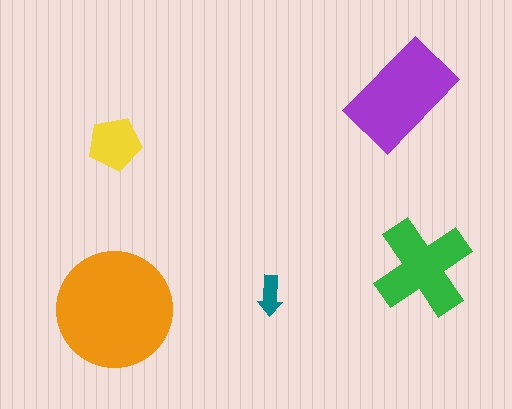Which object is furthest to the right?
The green cross is rightmost.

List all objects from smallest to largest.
The teal arrow, the yellow pentagon, the green cross, the purple rectangle, the orange circle.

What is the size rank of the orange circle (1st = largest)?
1st.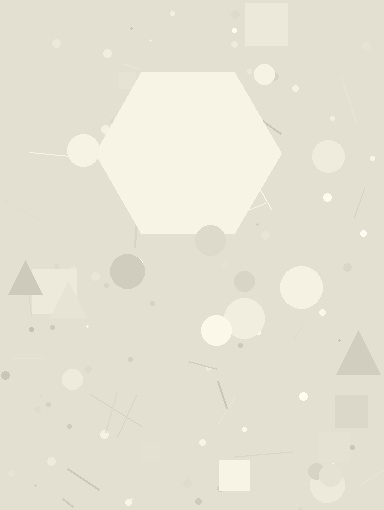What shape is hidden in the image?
A hexagon is hidden in the image.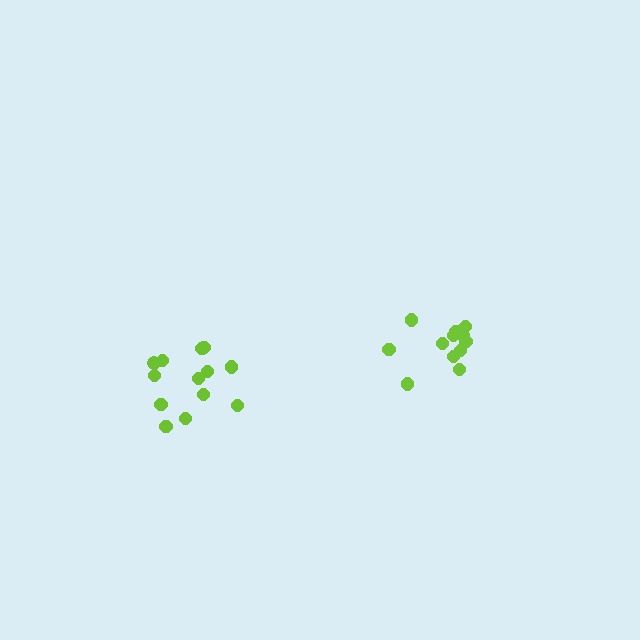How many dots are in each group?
Group 1: 13 dots, Group 2: 12 dots (25 total).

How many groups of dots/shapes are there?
There are 2 groups.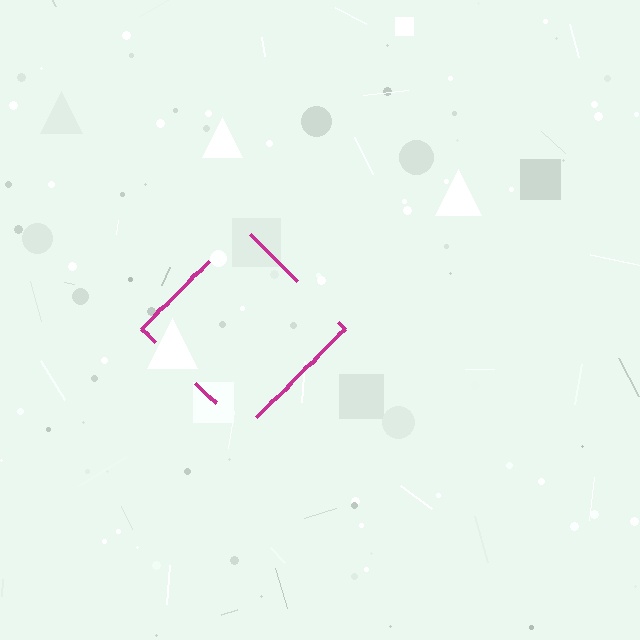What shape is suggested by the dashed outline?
The dashed outline suggests a diamond.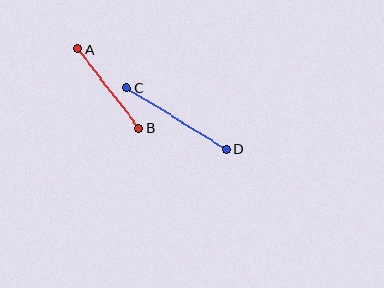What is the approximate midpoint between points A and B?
The midpoint is at approximately (109, 88) pixels.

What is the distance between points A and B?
The distance is approximately 100 pixels.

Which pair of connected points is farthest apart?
Points C and D are farthest apart.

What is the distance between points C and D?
The distance is approximately 116 pixels.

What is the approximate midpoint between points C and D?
The midpoint is at approximately (177, 118) pixels.